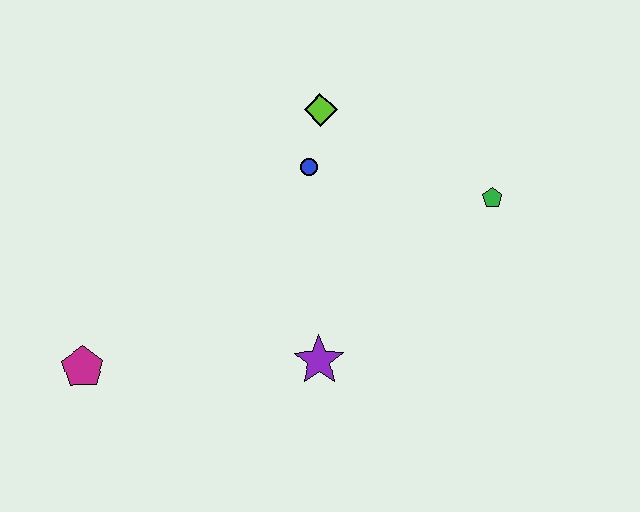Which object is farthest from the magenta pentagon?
The green pentagon is farthest from the magenta pentagon.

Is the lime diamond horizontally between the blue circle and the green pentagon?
Yes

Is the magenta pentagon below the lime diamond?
Yes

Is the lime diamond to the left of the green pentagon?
Yes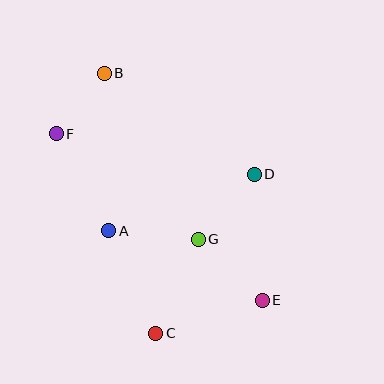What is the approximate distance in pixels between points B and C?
The distance between B and C is approximately 265 pixels.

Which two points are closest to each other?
Points B and F are closest to each other.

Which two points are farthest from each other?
Points B and E are farthest from each other.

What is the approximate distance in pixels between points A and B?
The distance between A and B is approximately 158 pixels.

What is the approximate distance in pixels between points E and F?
The distance between E and F is approximately 265 pixels.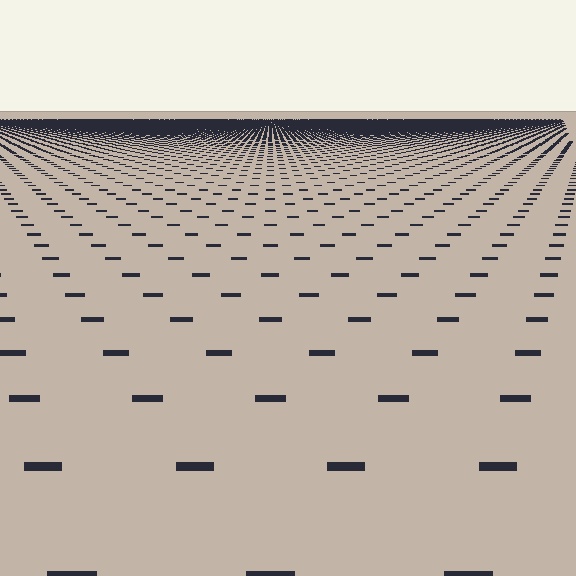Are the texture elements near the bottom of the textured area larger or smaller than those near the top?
Larger. Near the bottom, elements are closer to the viewer and appear at a bigger on-screen size.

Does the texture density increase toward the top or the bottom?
Density increases toward the top.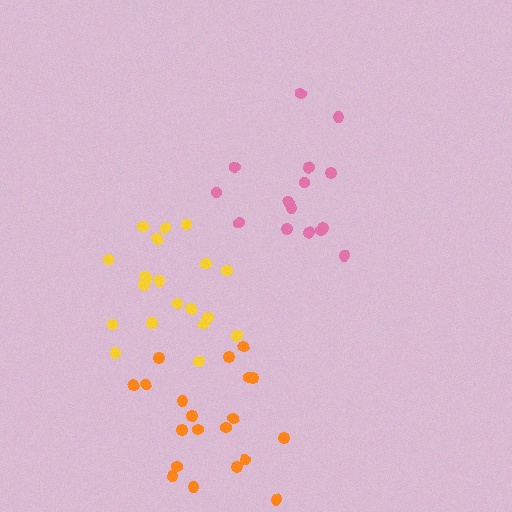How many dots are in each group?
Group 1: 15 dots, Group 2: 20 dots, Group 3: 20 dots (55 total).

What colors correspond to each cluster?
The clusters are colored: pink, orange, yellow.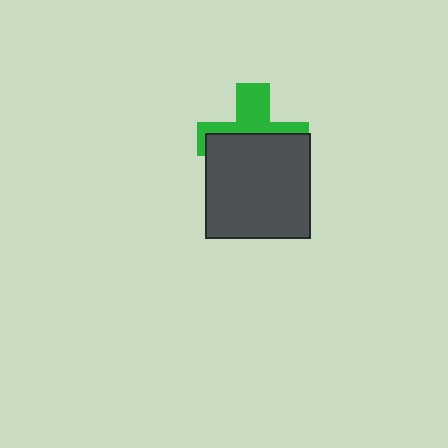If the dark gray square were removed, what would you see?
You would see the complete green cross.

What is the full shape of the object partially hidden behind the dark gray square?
The partially hidden object is a green cross.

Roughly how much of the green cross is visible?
A small part of it is visible (roughly 44%).